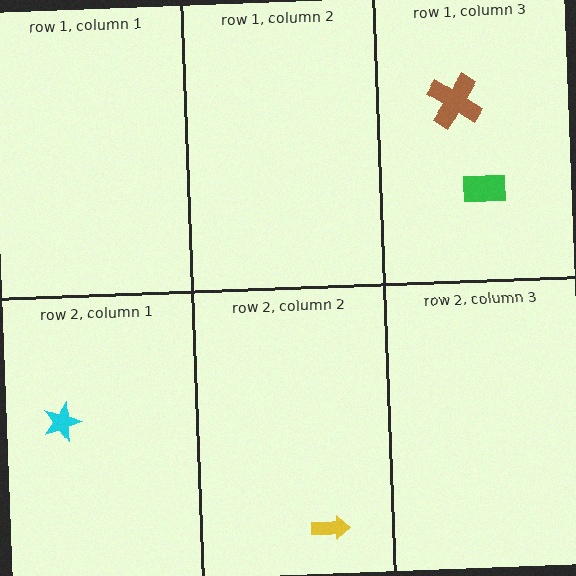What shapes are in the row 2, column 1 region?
The cyan star.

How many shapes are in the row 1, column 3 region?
2.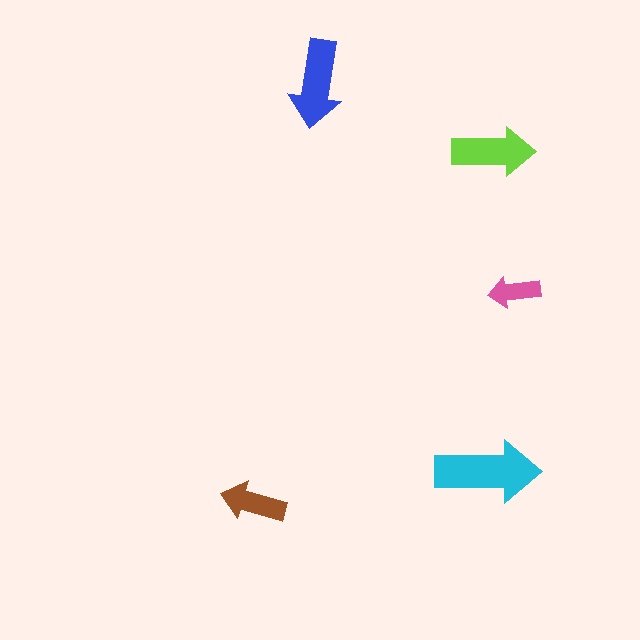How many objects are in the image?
There are 5 objects in the image.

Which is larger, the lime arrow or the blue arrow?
The blue one.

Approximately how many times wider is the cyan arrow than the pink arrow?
About 2 times wider.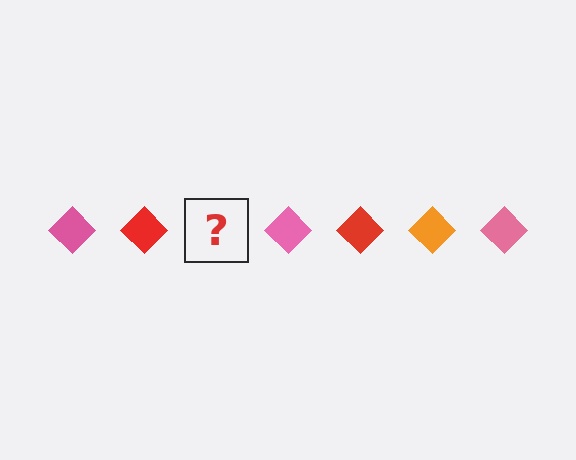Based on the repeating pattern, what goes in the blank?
The blank should be an orange diamond.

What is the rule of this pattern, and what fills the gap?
The rule is that the pattern cycles through pink, red, orange diamonds. The gap should be filled with an orange diamond.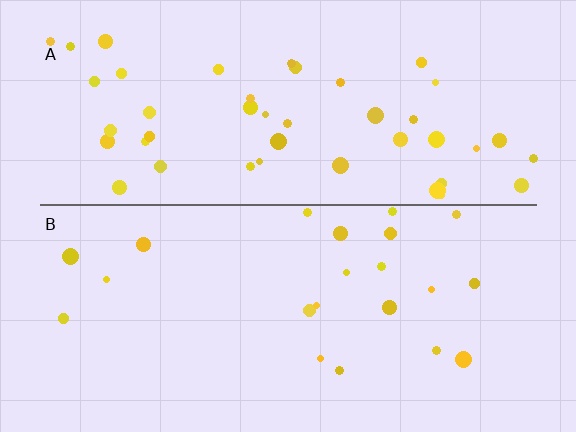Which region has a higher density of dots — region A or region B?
A (the top).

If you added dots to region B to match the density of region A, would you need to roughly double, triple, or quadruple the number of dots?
Approximately double.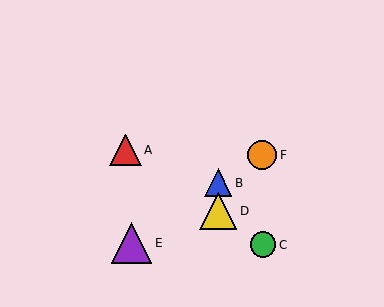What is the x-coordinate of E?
Object E is at x≈132.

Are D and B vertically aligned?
Yes, both are at x≈218.